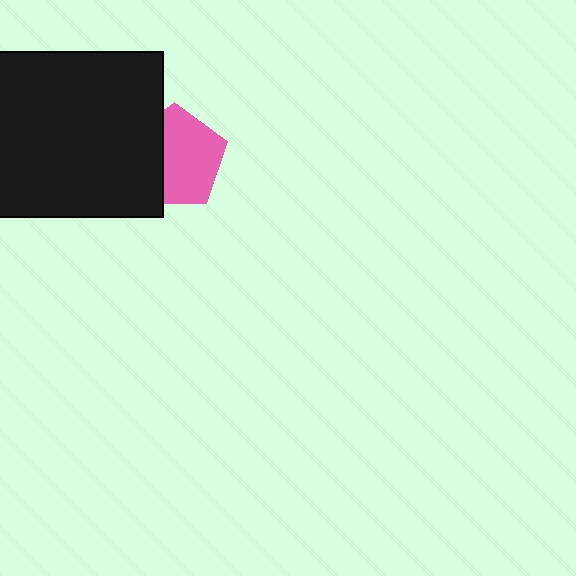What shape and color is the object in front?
The object in front is a black rectangle.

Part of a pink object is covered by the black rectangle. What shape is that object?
It is a pentagon.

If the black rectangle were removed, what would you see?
You would see the complete pink pentagon.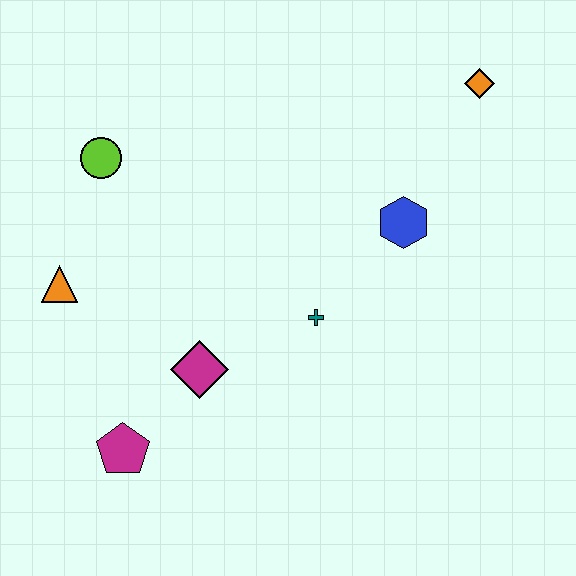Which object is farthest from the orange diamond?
The magenta pentagon is farthest from the orange diamond.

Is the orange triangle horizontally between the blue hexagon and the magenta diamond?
No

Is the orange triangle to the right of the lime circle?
No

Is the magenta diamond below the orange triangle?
Yes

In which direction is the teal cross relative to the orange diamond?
The teal cross is below the orange diamond.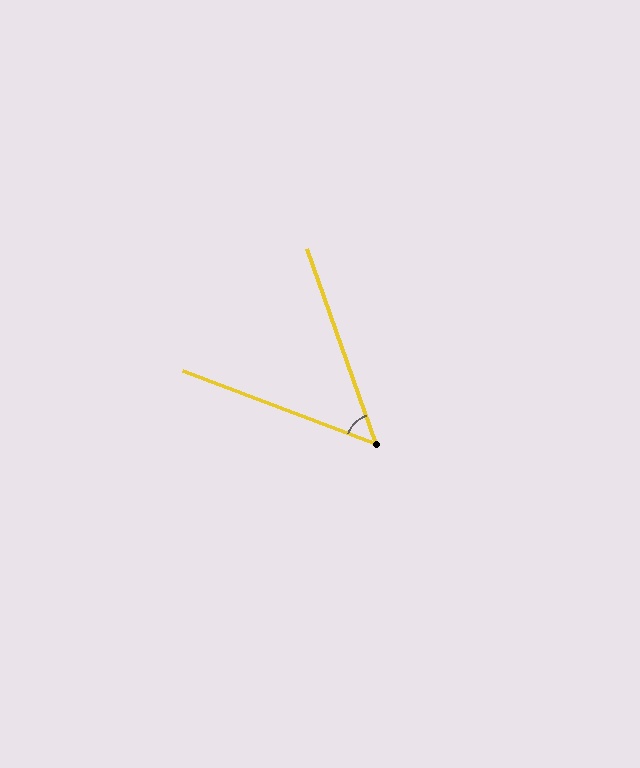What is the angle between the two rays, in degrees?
Approximately 50 degrees.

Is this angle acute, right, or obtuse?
It is acute.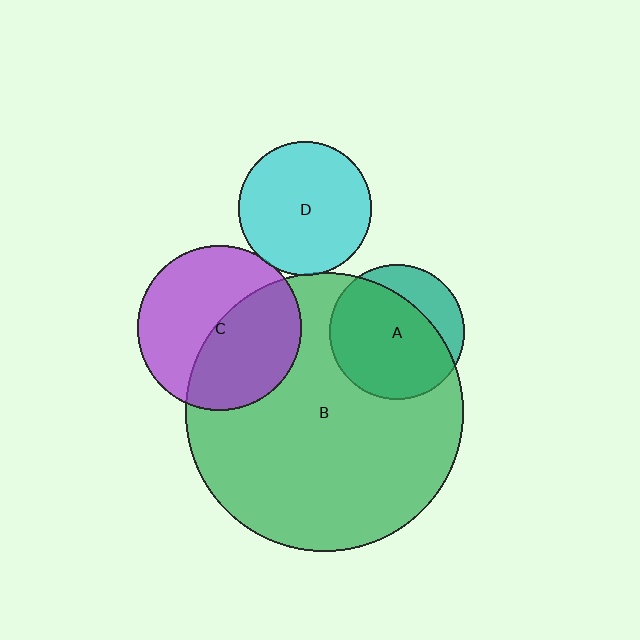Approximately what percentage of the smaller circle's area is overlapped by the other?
Approximately 75%.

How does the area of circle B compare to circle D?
Approximately 4.4 times.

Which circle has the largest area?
Circle B (green).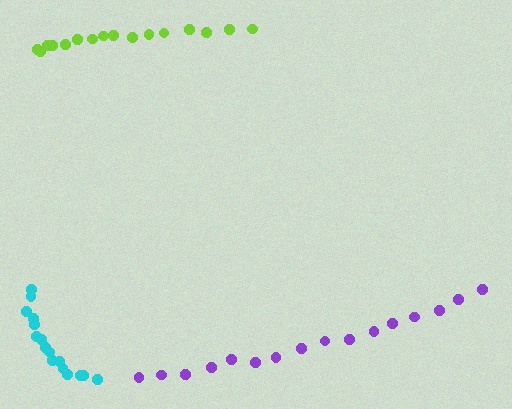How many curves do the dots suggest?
There are 3 distinct paths.